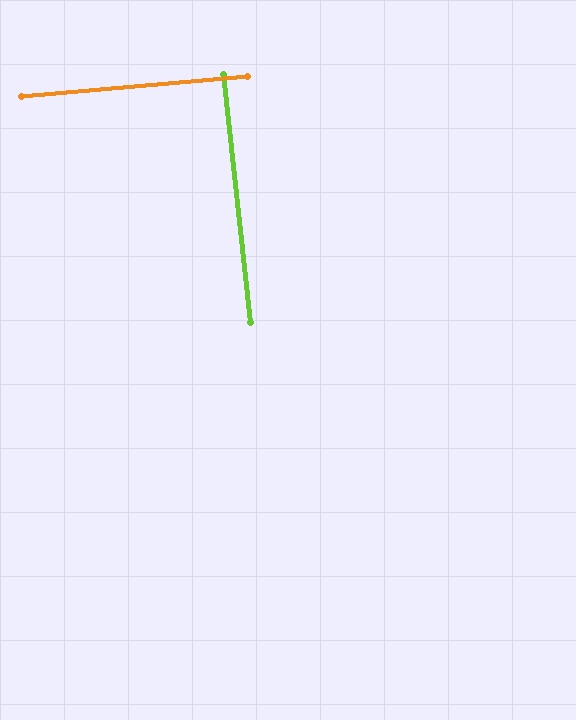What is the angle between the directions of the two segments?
Approximately 89 degrees.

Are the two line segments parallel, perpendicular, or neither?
Perpendicular — they meet at approximately 89°.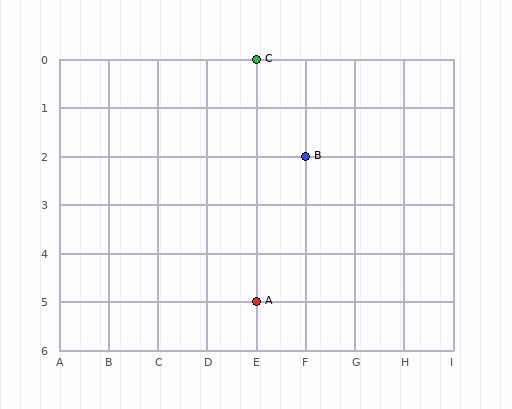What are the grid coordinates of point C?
Point C is at grid coordinates (E, 0).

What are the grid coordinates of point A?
Point A is at grid coordinates (E, 5).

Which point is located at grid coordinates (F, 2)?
Point B is at (F, 2).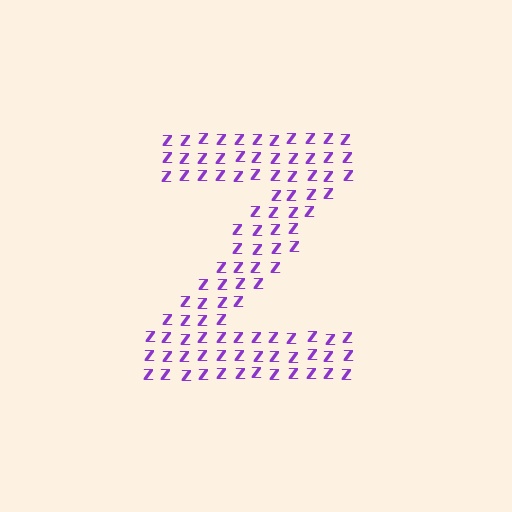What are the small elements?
The small elements are letter Z's.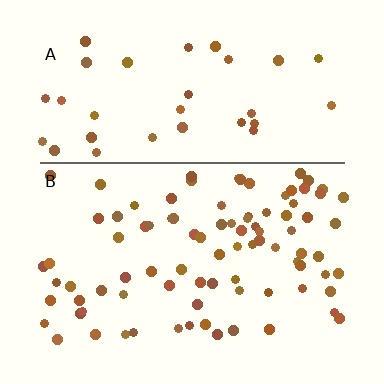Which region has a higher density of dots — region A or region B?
B (the bottom).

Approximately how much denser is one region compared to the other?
Approximately 2.4× — region B over region A.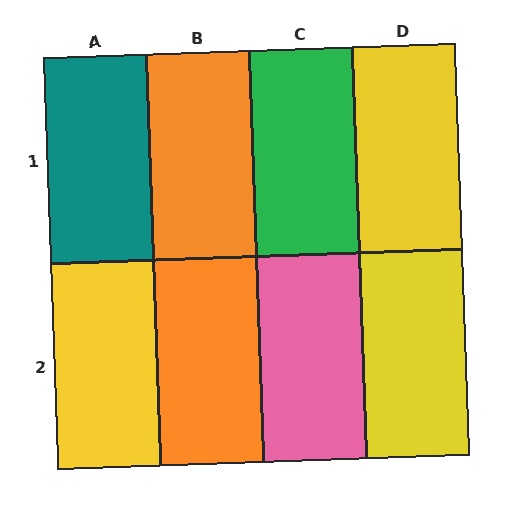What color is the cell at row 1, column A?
Teal.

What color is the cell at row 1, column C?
Green.